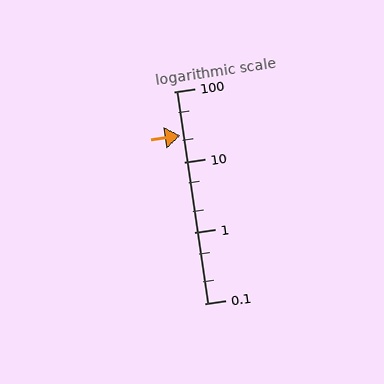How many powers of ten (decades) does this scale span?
The scale spans 3 decades, from 0.1 to 100.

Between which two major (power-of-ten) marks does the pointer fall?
The pointer is between 10 and 100.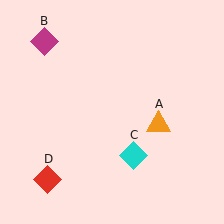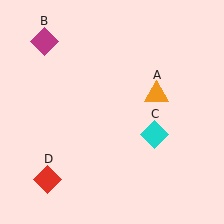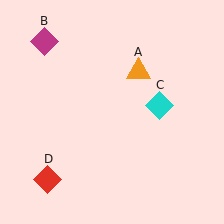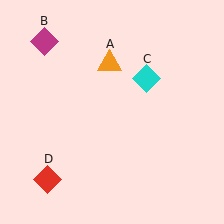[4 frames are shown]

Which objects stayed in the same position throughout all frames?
Magenta diamond (object B) and red diamond (object D) remained stationary.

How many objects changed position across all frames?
2 objects changed position: orange triangle (object A), cyan diamond (object C).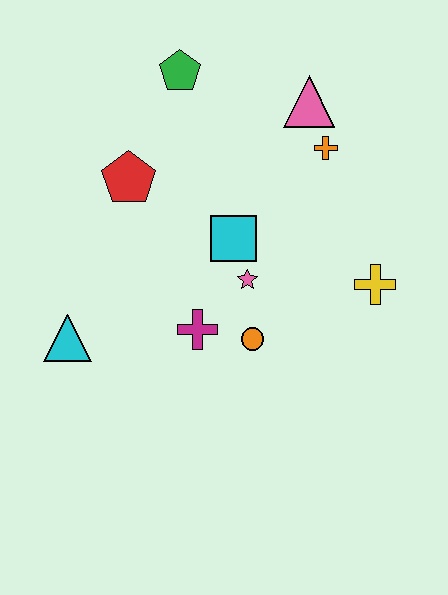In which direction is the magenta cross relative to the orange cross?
The magenta cross is below the orange cross.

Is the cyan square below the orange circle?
No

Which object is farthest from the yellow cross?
The cyan triangle is farthest from the yellow cross.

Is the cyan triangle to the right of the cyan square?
No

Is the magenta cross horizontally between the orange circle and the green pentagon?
Yes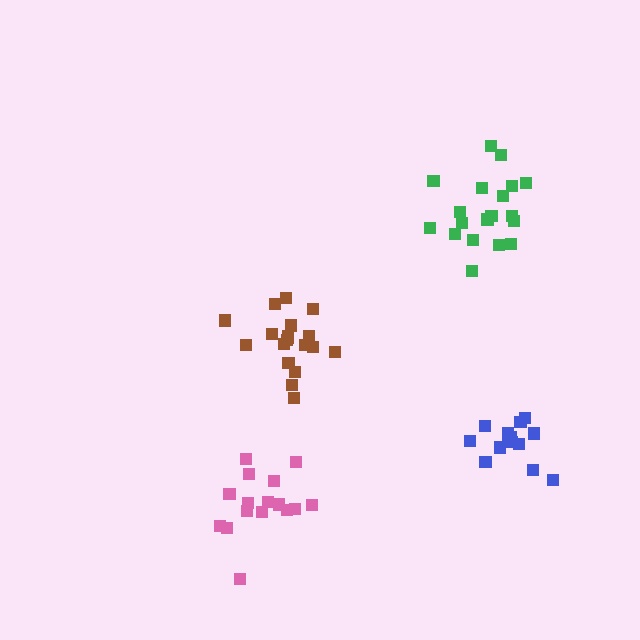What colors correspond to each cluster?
The clusters are colored: pink, green, brown, blue.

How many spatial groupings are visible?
There are 4 spatial groupings.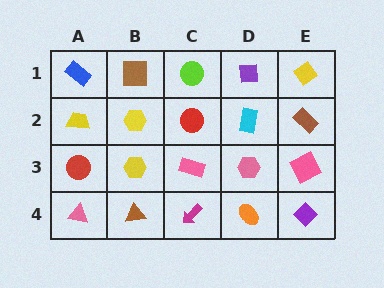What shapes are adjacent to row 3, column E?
A brown rectangle (row 2, column E), a purple diamond (row 4, column E), a pink hexagon (row 3, column D).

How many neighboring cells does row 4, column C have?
3.